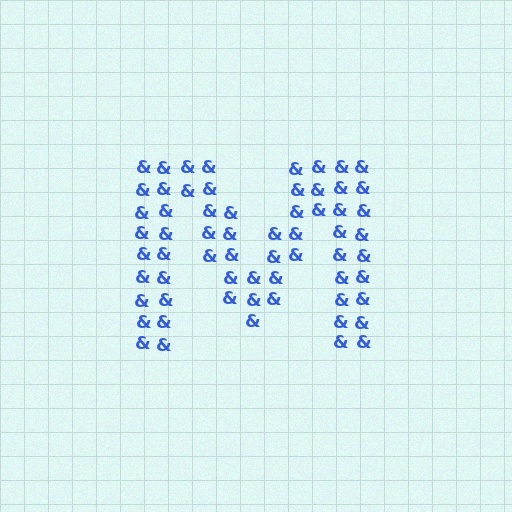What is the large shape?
The large shape is the letter M.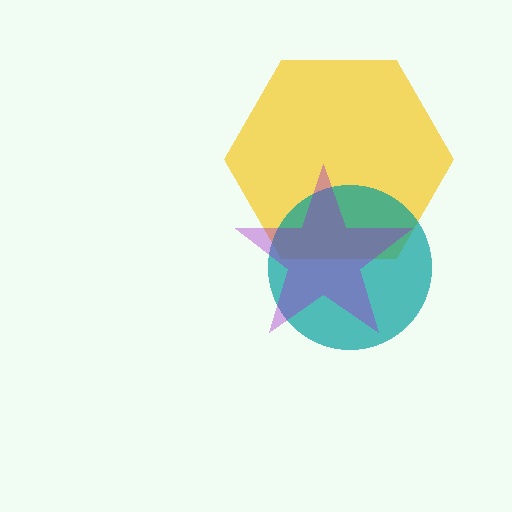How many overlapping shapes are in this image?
There are 3 overlapping shapes in the image.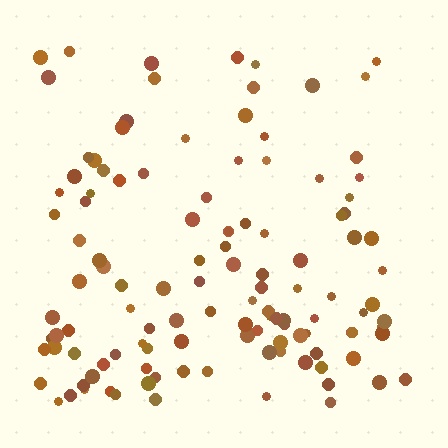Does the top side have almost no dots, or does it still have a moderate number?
Still a moderate number, just noticeably fewer than the bottom.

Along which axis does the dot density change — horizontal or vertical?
Vertical.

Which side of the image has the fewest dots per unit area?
The top.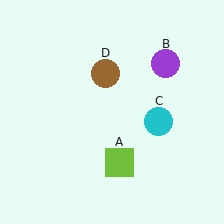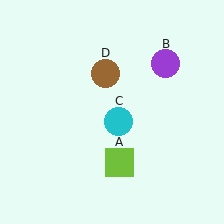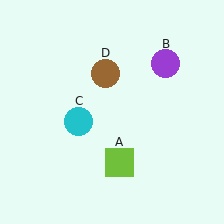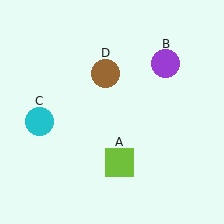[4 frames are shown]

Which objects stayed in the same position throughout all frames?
Lime square (object A) and purple circle (object B) and brown circle (object D) remained stationary.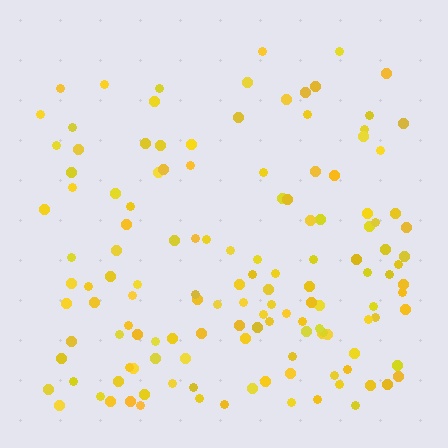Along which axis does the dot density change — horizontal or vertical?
Vertical.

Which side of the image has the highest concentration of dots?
The bottom.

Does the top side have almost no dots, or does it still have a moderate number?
Still a moderate number, just noticeably fewer than the bottom.